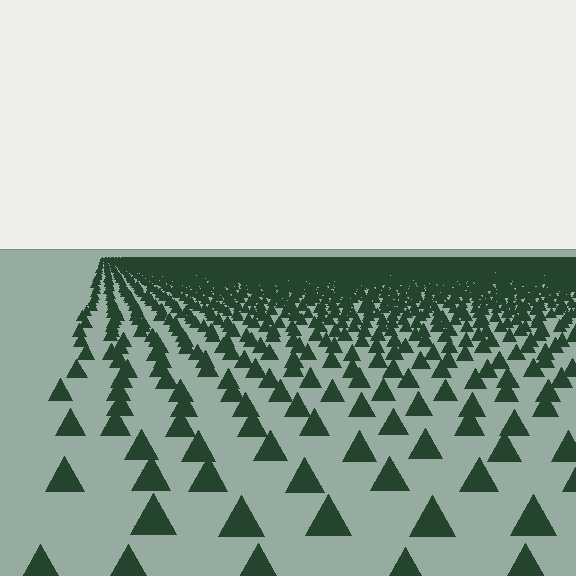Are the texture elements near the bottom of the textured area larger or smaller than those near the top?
Larger. Near the bottom, elements are closer to the viewer and appear at a bigger on-screen size.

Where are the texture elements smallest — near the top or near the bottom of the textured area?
Near the top.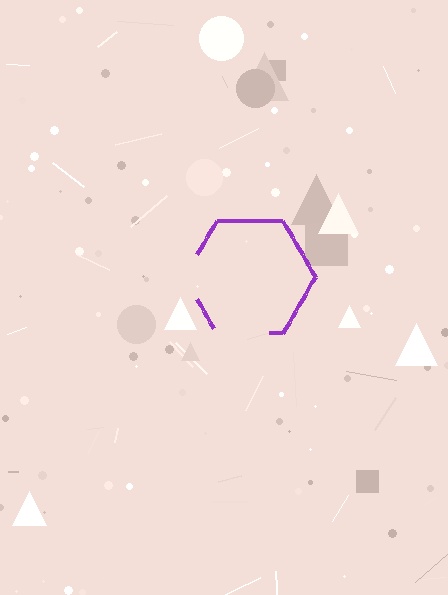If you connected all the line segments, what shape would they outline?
They would outline a hexagon.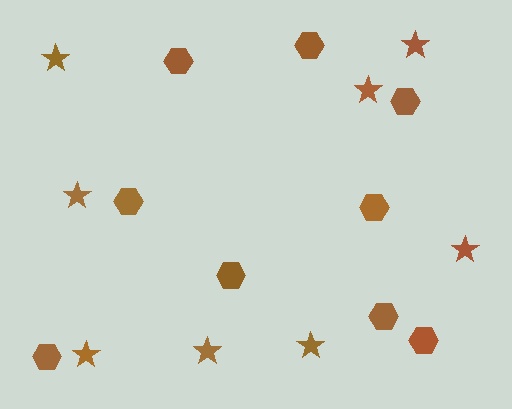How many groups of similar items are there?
There are 2 groups: one group of stars (8) and one group of hexagons (9).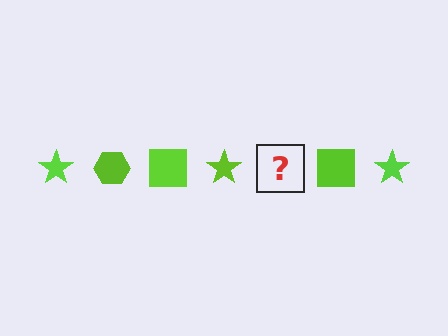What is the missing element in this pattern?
The missing element is a lime hexagon.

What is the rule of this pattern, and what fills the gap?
The rule is that the pattern cycles through star, hexagon, square shapes in lime. The gap should be filled with a lime hexagon.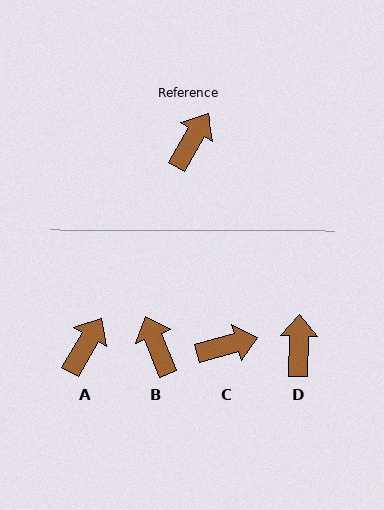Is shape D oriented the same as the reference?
No, it is off by about 28 degrees.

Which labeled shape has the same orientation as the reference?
A.